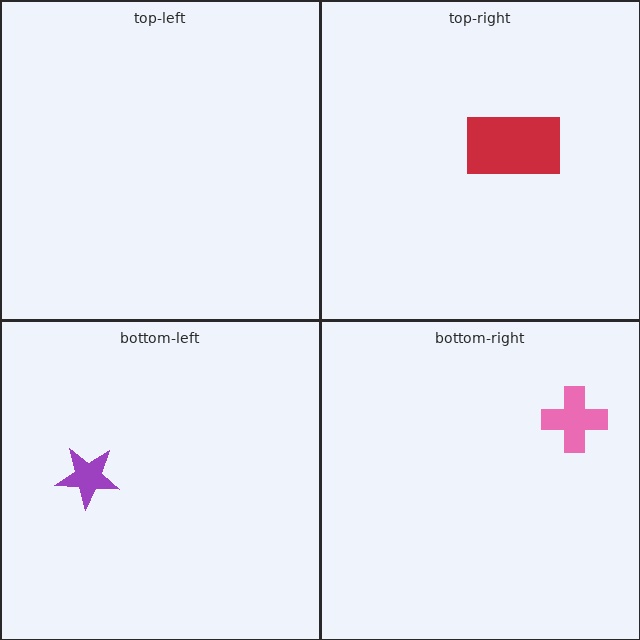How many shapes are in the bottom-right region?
1.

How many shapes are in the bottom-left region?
1.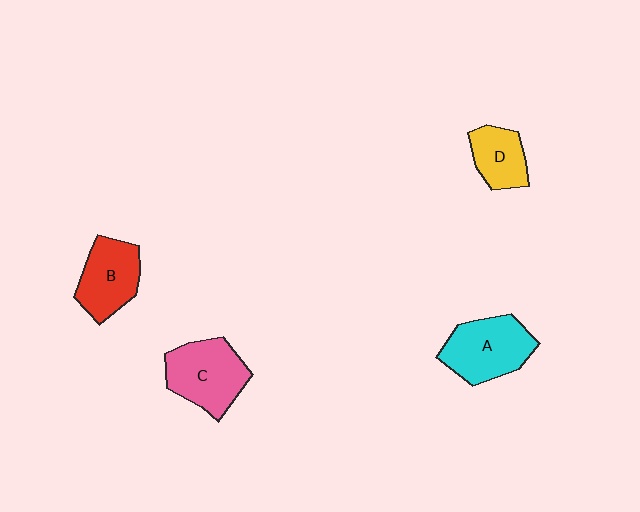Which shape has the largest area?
Shape C (pink).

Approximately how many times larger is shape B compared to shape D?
Approximately 1.4 times.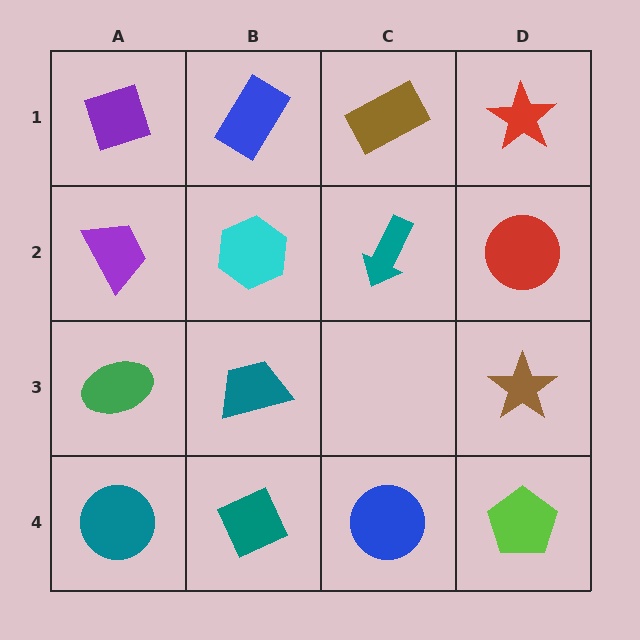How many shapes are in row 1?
4 shapes.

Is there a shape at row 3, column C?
No, that cell is empty.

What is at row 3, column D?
A brown star.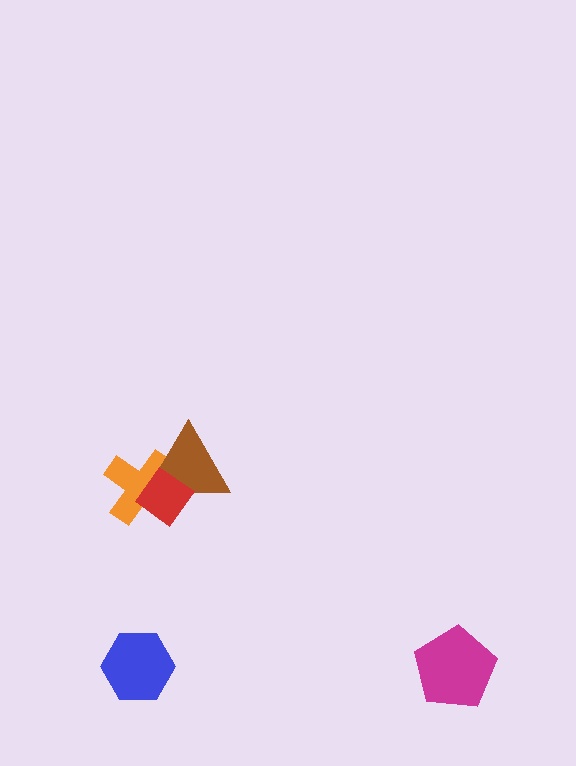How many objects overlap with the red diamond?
2 objects overlap with the red diamond.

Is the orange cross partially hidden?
Yes, it is partially covered by another shape.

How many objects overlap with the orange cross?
2 objects overlap with the orange cross.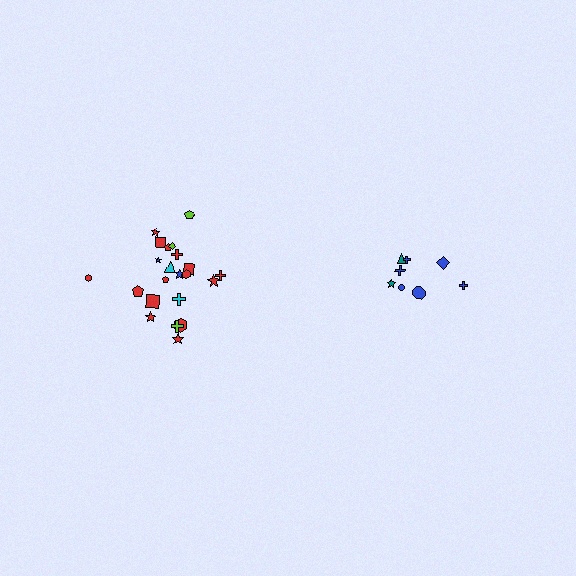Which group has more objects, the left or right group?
The left group.